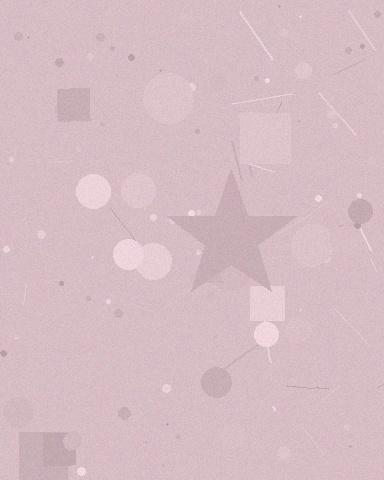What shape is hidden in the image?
A star is hidden in the image.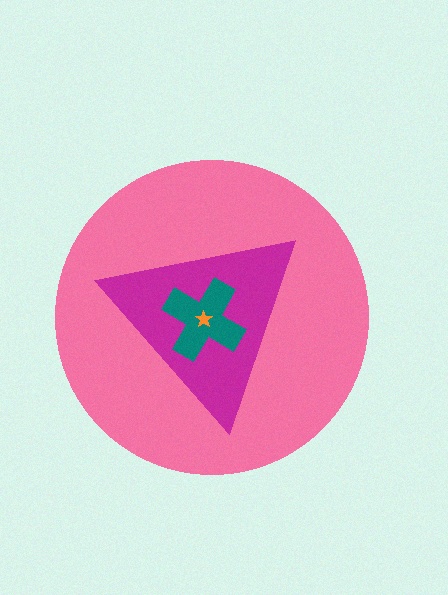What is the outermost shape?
The pink circle.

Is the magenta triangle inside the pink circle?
Yes.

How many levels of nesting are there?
4.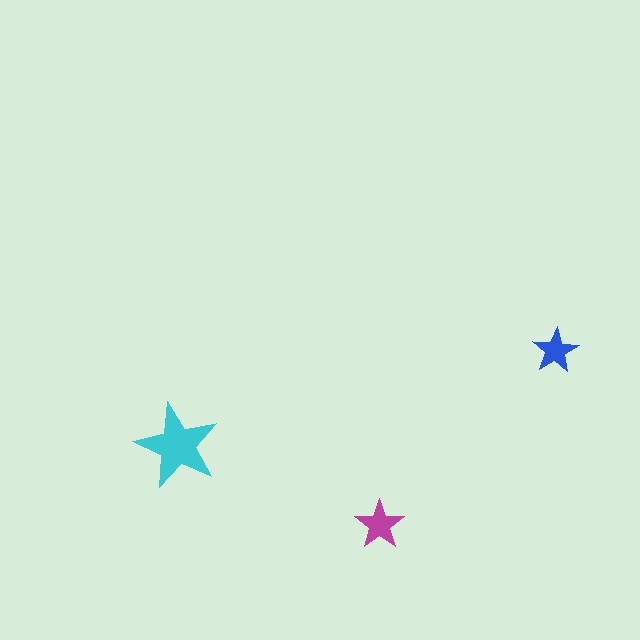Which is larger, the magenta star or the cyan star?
The cyan one.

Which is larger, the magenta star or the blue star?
The magenta one.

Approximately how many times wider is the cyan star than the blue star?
About 2 times wider.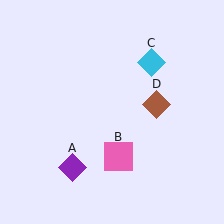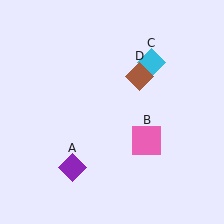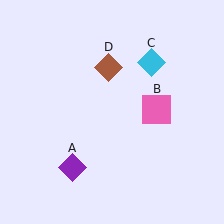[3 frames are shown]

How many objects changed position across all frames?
2 objects changed position: pink square (object B), brown diamond (object D).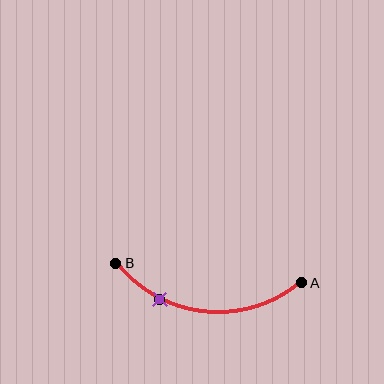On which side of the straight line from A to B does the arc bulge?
The arc bulges below the straight line connecting A and B.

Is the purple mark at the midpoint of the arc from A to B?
No. The purple mark lies on the arc but is closer to endpoint B. The arc midpoint would be at the point on the curve equidistant along the arc from both A and B.